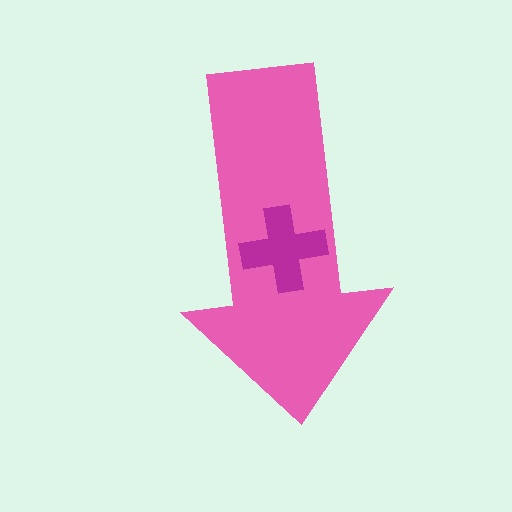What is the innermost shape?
The magenta cross.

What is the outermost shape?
The pink arrow.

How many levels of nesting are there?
2.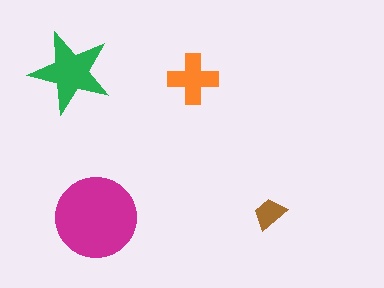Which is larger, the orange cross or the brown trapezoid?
The orange cross.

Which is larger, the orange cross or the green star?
The green star.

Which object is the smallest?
The brown trapezoid.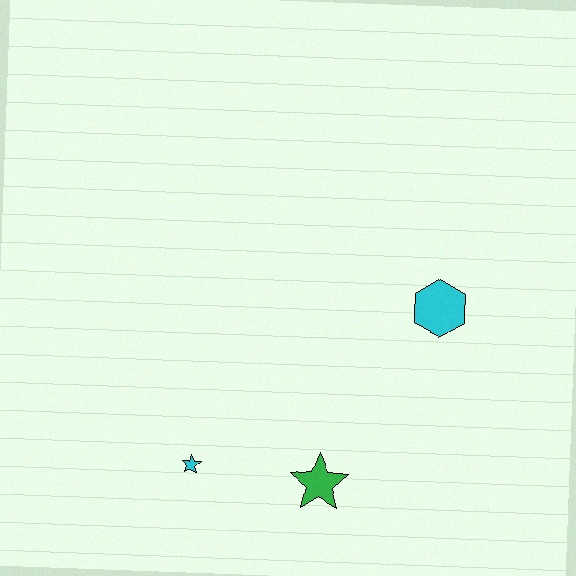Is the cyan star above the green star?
Yes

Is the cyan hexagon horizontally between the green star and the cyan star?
No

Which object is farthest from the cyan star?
The cyan hexagon is farthest from the cyan star.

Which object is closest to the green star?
The cyan star is closest to the green star.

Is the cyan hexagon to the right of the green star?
Yes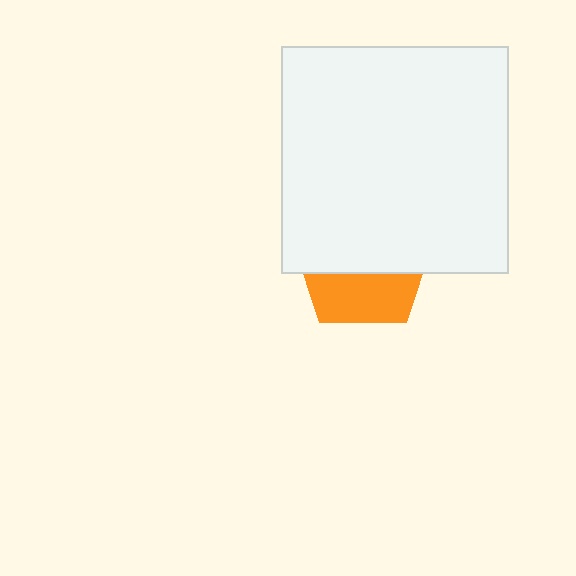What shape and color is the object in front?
The object in front is a white square.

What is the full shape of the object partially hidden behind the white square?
The partially hidden object is an orange pentagon.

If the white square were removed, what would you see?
You would see the complete orange pentagon.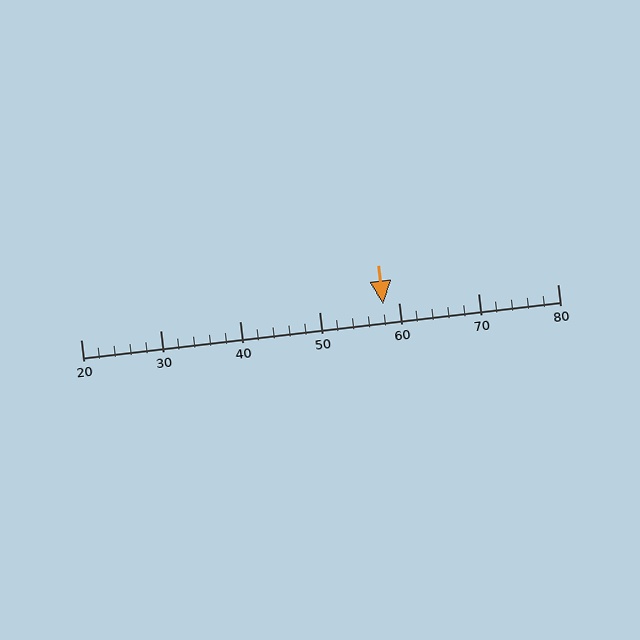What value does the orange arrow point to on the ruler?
The orange arrow points to approximately 58.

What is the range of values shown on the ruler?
The ruler shows values from 20 to 80.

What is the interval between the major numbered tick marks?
The major tick marks are spaced 10 units apart.